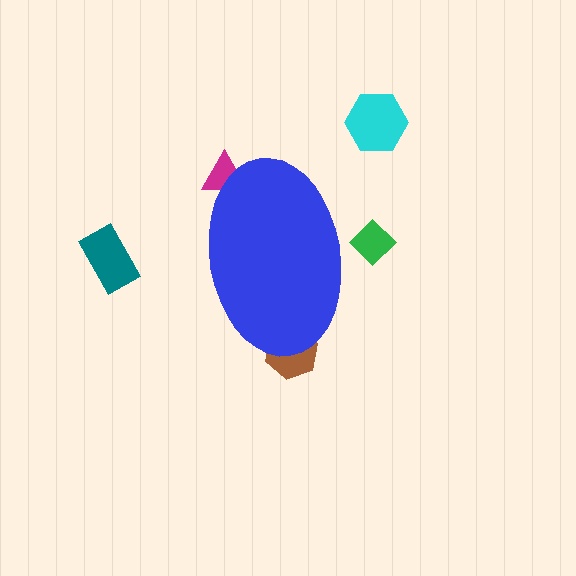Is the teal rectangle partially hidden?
No, the teal rectangle is fully visible.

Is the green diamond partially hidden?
Yes, the green diamond is partially hidden behind the blue ellipse.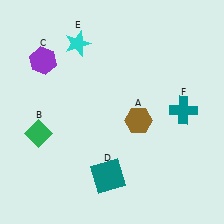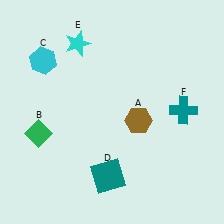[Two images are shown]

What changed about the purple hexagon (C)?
In Image 1, C is purple. In Image 2, it changed to cyan.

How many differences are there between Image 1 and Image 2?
There is 1 difference between the two images.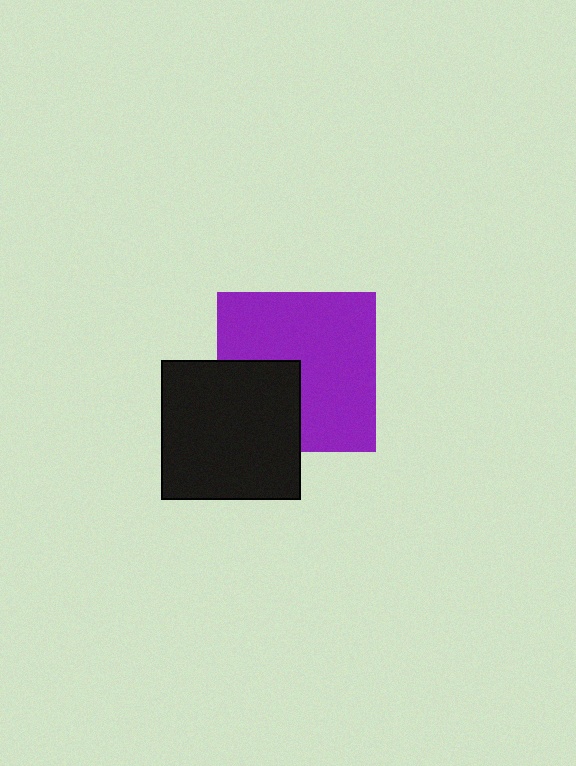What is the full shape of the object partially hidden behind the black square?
The partially hidden object is a purple square.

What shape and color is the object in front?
The object in front is a black square.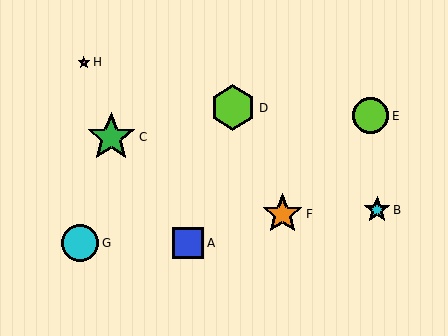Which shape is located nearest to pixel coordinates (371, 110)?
The lime circle (labeled E) at (371, 116) is nearest to that location.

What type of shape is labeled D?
Shape D is a lime hexagon.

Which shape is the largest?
The green star (labeled C) is the largest.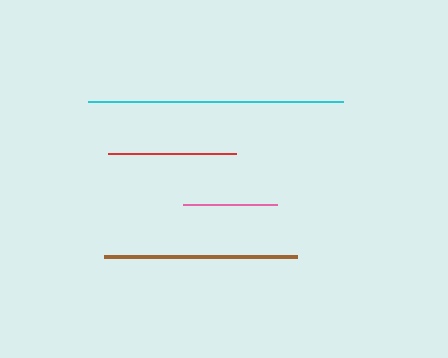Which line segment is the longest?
The cyan line is the longest at approximately 256 pixels.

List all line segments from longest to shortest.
From longest to shortest: cyan, brown, red, pink.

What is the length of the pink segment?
The pink segment is approximately 95 pixels long.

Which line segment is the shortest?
The pink line is the shortest at approximately 95 pixels.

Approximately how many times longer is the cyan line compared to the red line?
The cyan line is approximately 2.0 times the length of the red line.